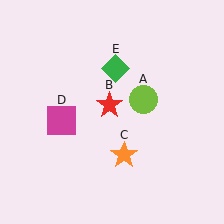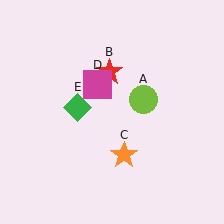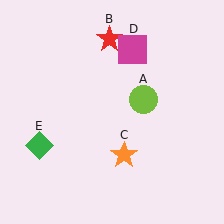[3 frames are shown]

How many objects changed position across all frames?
3 objects changed position: red star (object B), magenta square (object D), green diamond (object E).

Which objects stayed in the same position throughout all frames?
Lime circle (object A) and orange star (object C) remained stationary.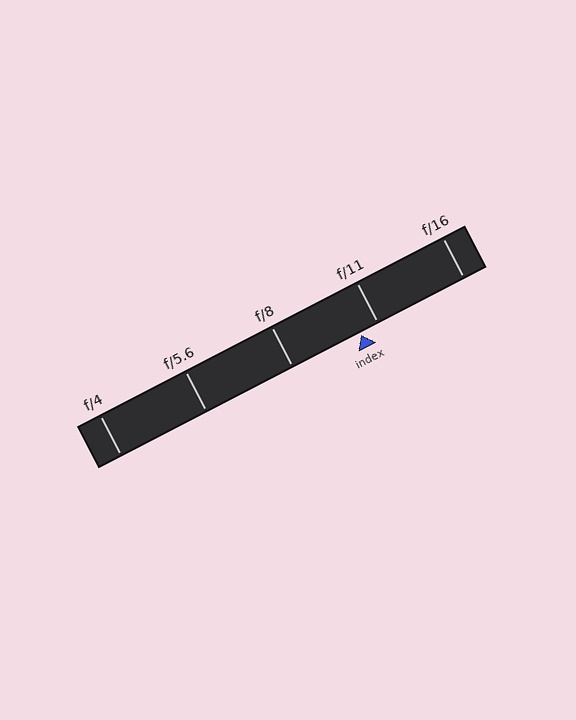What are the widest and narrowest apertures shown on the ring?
The widest aperture shown is f/4 and the narrowest is f/16.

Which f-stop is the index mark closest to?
The index mark is closest to f/11.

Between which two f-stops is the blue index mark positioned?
The index mark is between f/8 and f/11.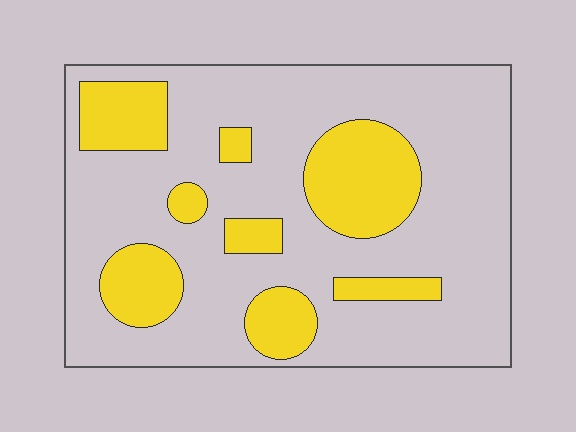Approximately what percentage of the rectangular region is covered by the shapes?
Approximately 25%.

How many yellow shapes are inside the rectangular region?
8.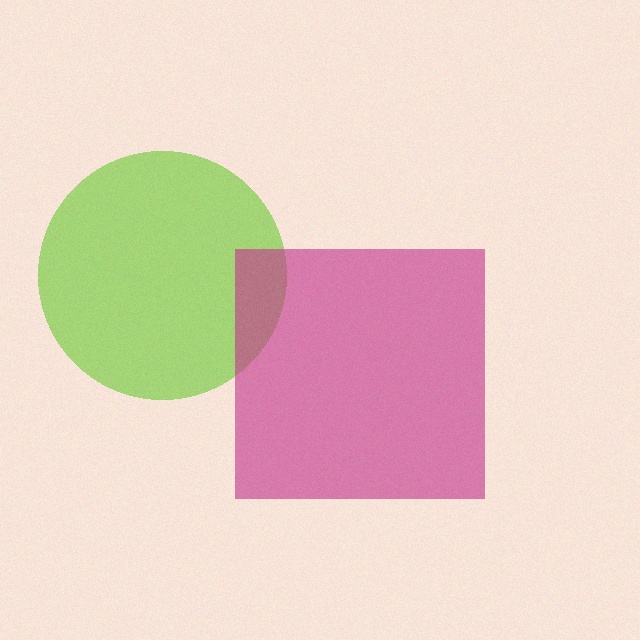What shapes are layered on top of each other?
The layered shapes are: a lime circle, a magenta square.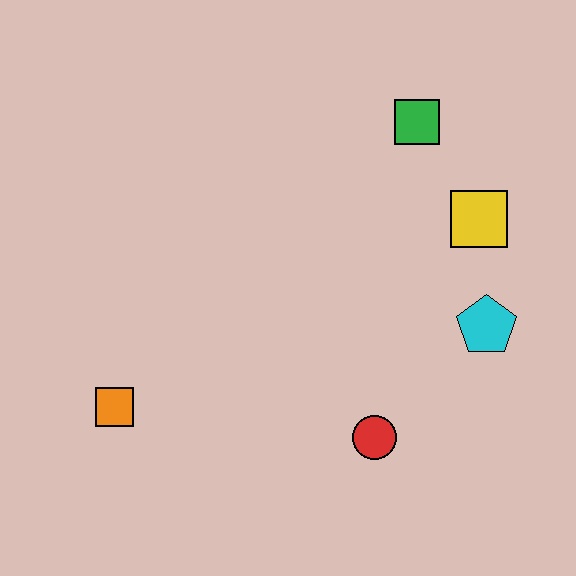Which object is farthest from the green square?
The orange square is farthest from the green square.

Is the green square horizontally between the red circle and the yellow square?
Yes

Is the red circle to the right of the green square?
No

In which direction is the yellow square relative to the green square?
The yellow square is below the green square.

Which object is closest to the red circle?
The cyan pentagon is closest to the red circle.